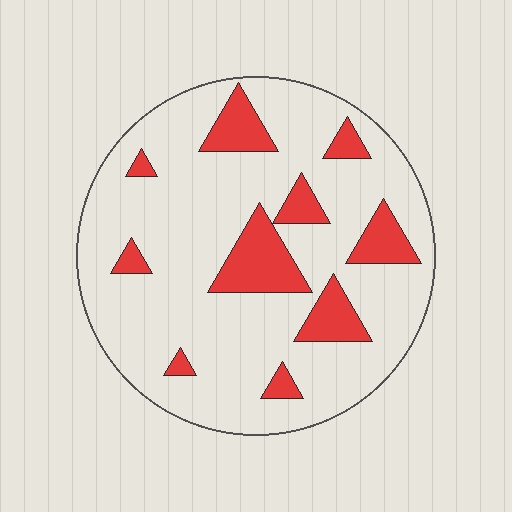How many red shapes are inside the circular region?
10.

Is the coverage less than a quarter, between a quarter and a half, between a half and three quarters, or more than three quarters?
Less than a quarter.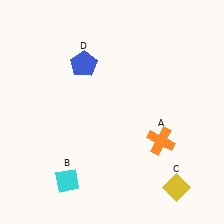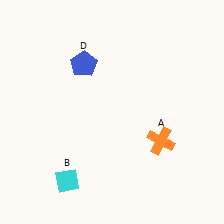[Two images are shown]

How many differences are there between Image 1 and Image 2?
There is 1 difference between the two images.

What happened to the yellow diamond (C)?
The yellow diamond (C) was removed in Image 2. It was in the bottom-right area of Image 1.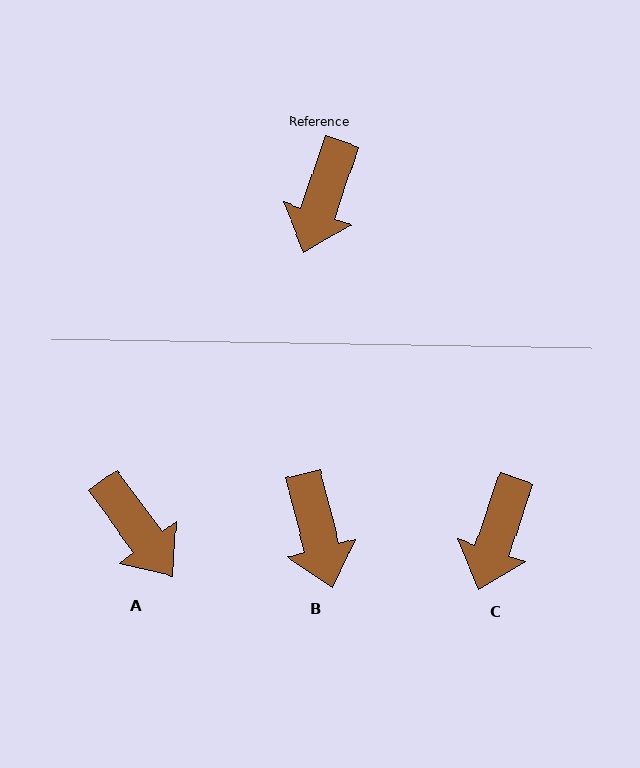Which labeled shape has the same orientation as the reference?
C.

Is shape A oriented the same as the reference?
No, it is off by about 55 degrees.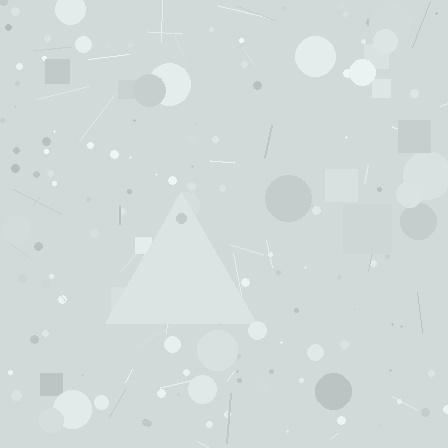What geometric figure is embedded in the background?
A triangle is embedded in the background.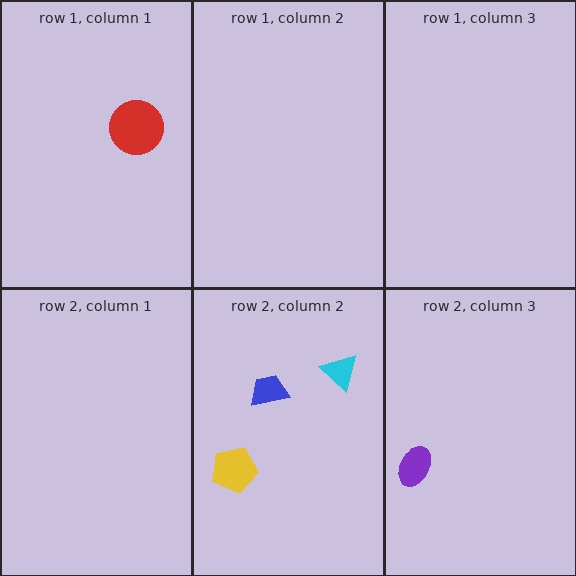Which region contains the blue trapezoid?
The row 2, column 2 region.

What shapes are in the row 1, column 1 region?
The red circle.